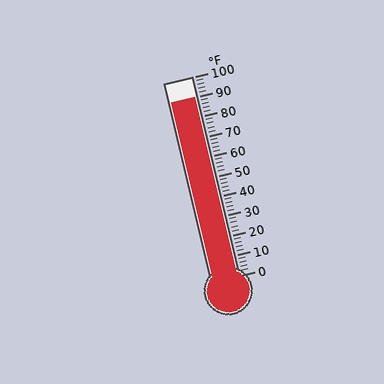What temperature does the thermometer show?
The thermometer shows approximately 90°F.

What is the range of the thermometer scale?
The thermometer scale ranges from 0°F to 100°F.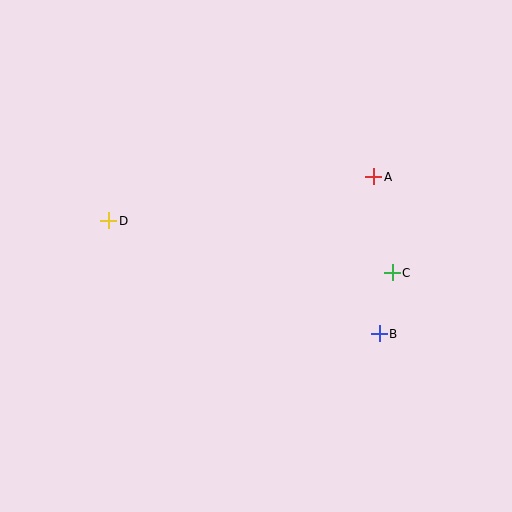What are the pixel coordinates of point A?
Point A is at (374, 177).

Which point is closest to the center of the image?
Point C at (392, 273) is closest to the center.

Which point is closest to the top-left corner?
Point D is closest to the top-left corner.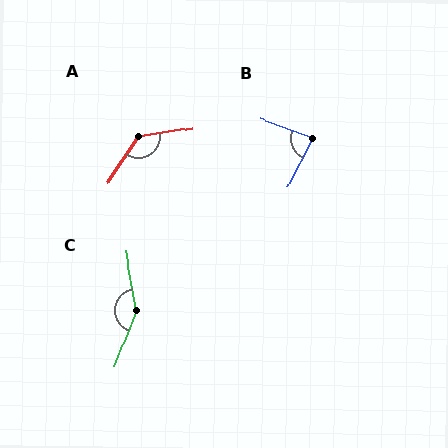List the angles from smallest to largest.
B (83°), A (132°), C (150°).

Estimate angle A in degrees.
Approximately 132 degrees.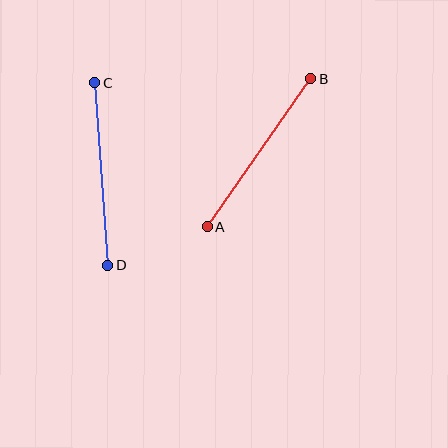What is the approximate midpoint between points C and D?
The midpoint is at approximately (101, 174) pixels.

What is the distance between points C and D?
The distance is approximately 183 pixels.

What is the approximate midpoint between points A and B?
The midpoint is at approximately (259, 153) pixels.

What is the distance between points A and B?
The distance is approximately 180 pixels.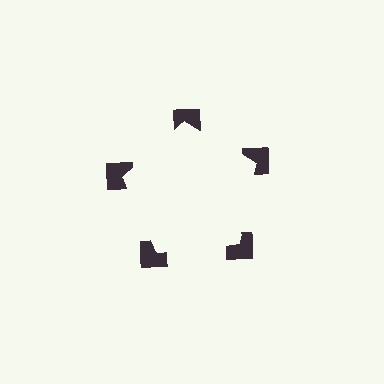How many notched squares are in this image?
There are 5 — one at each vertex of the illusory pentagon.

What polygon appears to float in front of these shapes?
An illusory pentagon — its edges are inferred from the aligned wedge cuts in the notched squares, not physically drawn.